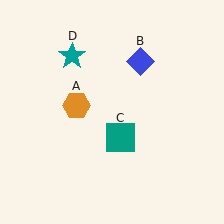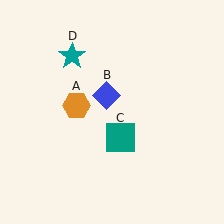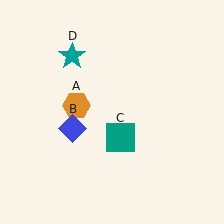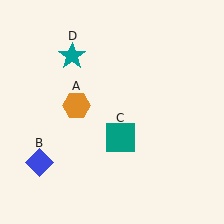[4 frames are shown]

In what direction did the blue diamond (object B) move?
The blue diamond (object B) moved down and to the left.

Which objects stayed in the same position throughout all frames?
Orange hexagon (object A) and teal square (object C) and teal star (object D) remained stationary.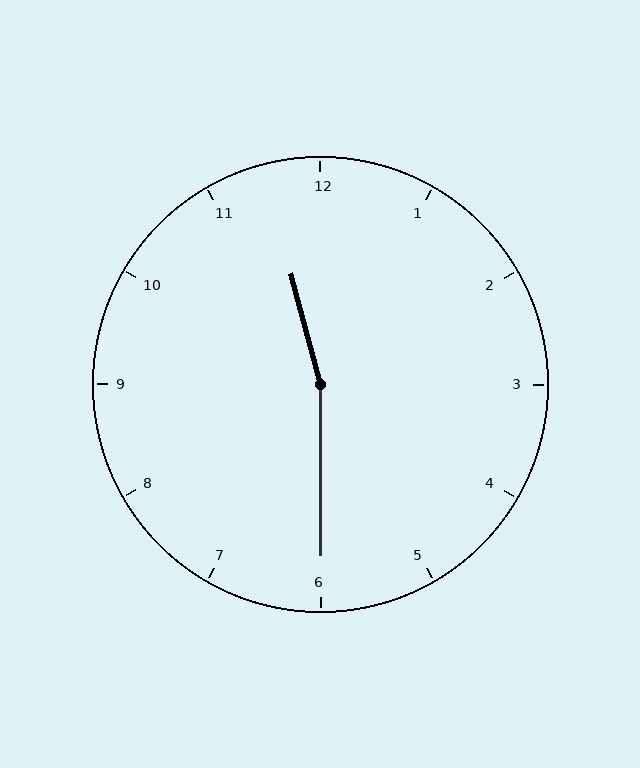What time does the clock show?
11:30.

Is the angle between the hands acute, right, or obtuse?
It is obtuse.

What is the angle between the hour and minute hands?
Approximately 165 degrees.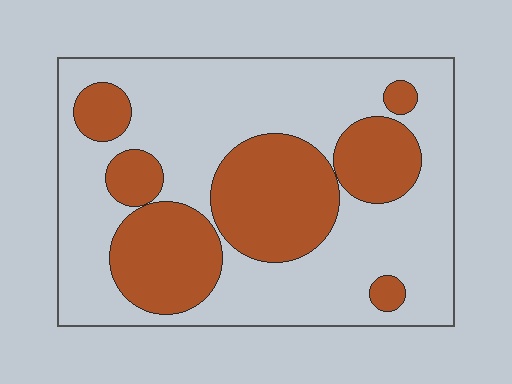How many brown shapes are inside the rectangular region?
7.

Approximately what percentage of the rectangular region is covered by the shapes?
Approximately 35%.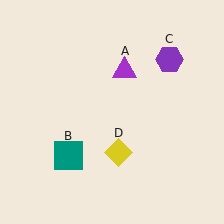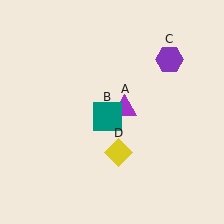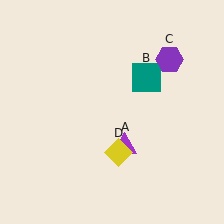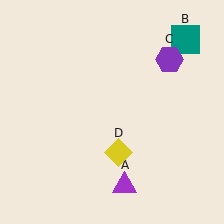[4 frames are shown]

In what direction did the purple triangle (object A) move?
The purple triangle (object A) moved down.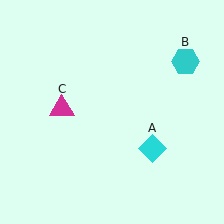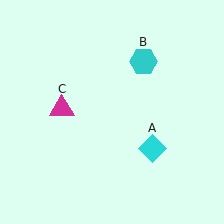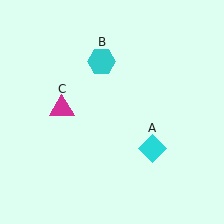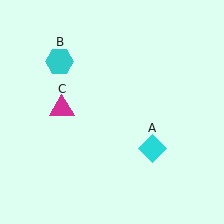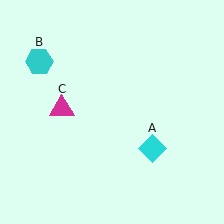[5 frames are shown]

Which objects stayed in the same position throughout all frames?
Cyan diamond (object A) and magenta triangle (object C) remained stationary.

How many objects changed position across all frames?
1 object changed position: cyan hexagon (object B).